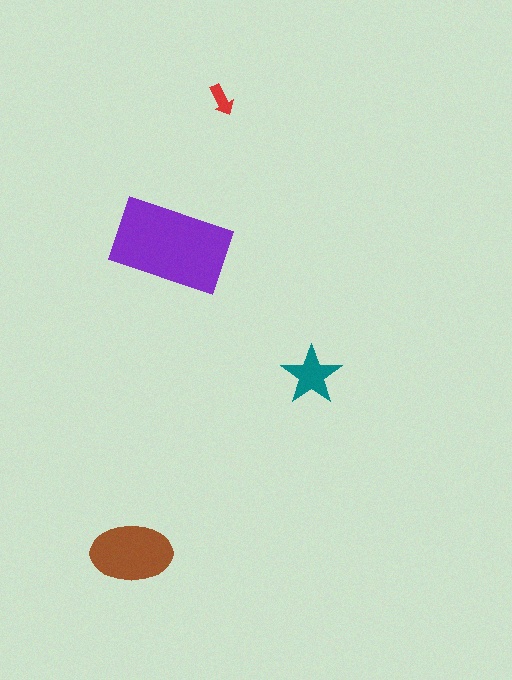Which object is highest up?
The red arrow is topmost.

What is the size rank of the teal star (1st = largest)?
3rd.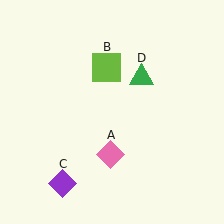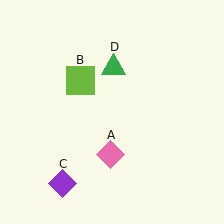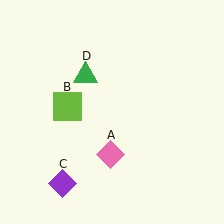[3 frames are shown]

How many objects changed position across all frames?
2 objects changed position: lime square (object B), green triangle (object D).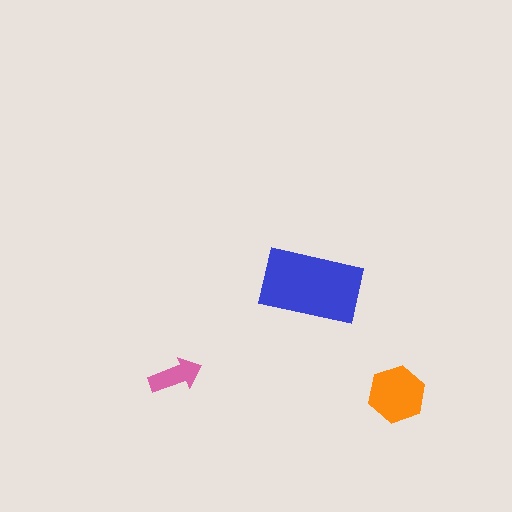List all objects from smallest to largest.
The pink arrow, the orange hexagon, the blue rectangle.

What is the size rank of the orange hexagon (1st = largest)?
2nd.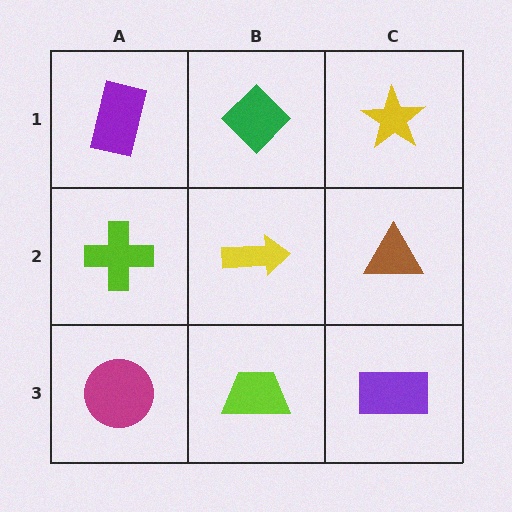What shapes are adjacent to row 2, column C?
A yellow star (row 1, column C), a purple rectangle (row 3, column C), a yellow arrow (row 2, column B).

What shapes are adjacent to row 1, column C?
A brown triangle (row 2, column C), a green diamond (row 1, column B).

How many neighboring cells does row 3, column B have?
3.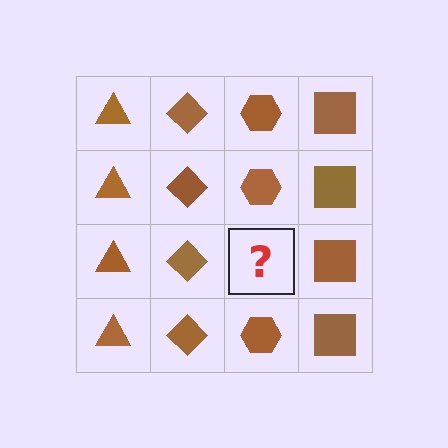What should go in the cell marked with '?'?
The missing cell should contain a brown hexagon.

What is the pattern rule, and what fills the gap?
The rule is that each column has a consistent shape. The gap should be filled with a brown hexagon.